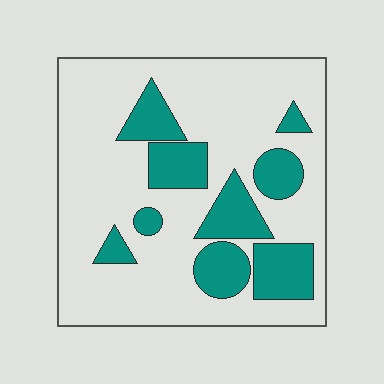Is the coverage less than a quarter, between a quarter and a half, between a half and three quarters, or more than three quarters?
Between a quarter and a half.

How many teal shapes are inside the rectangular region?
9.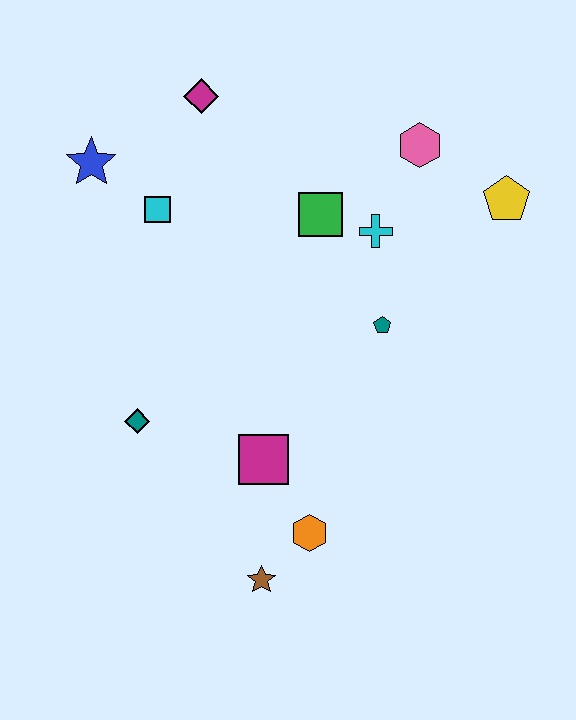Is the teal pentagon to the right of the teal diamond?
Yes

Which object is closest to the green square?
The cyan cross is closest to the green square.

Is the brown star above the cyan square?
No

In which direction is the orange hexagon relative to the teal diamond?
The orange hexagon is to the right of the teal diamond.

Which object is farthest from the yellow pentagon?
The brown star is farthest from the yellow pentagon.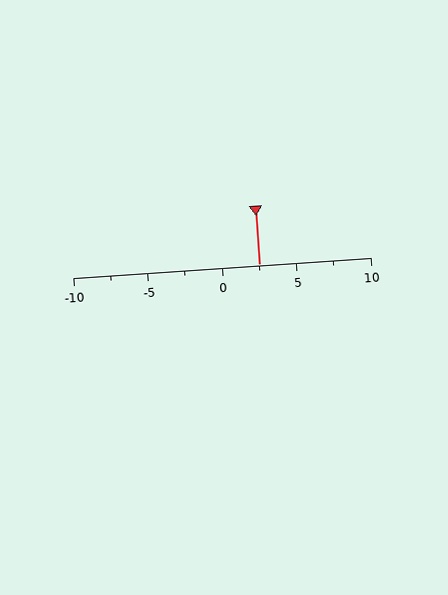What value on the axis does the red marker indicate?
The marker indicates approximately 2.5.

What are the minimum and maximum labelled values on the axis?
The axis runs from -10 to 10.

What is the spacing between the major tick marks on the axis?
The major ticks are spaced 5 apart.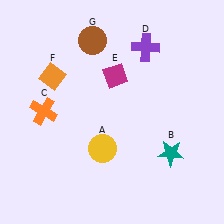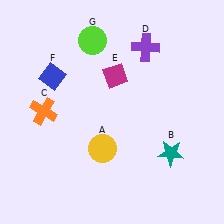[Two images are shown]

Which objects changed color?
F changed from orange to blue. G changed from brown to lime.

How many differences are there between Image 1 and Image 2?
There are 2 differences between the two images.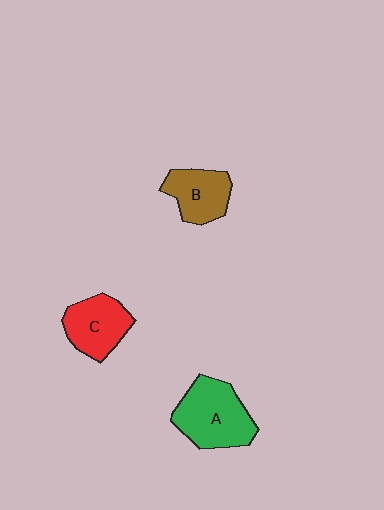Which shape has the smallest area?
Shape B (brown).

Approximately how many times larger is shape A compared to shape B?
Approximately 1.5 times.